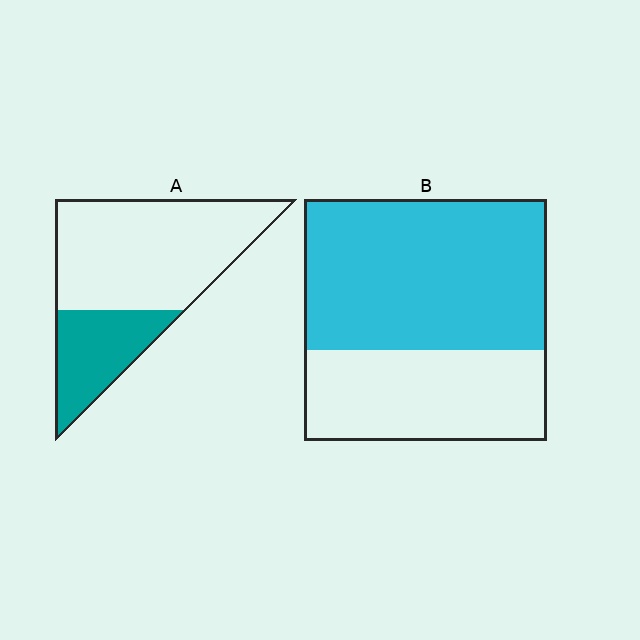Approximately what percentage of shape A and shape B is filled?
A is approximately 30% and B is approximately 60%.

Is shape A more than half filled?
No.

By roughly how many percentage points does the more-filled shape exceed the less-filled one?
By roughly 35 percentage points (B over A).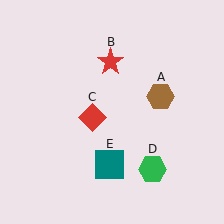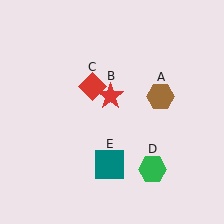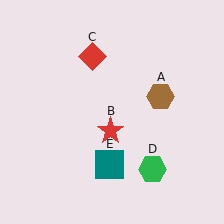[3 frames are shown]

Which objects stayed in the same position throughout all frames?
Brown hexagon (object A) and green hexagon (object D) and teal square (object E) remained stationary.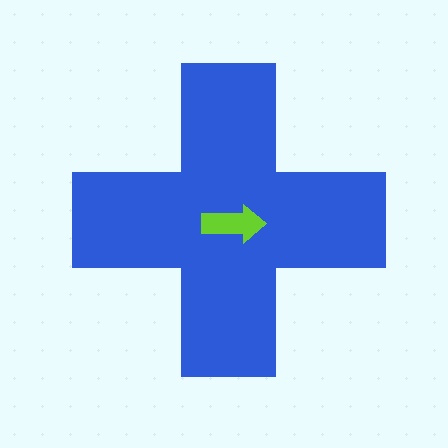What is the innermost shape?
The lime arrow.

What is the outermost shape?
The blue cross.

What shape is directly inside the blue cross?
The lime arrow.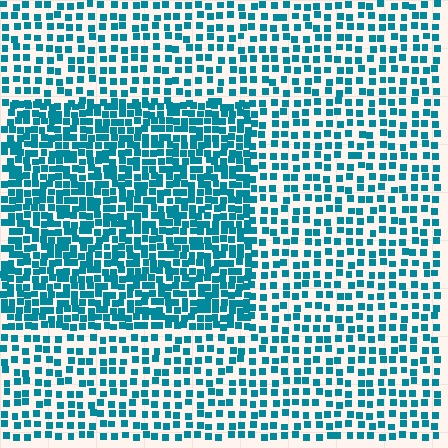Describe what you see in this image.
The image contains small teal elements arranged at two different densities. A rectangle-shaped region is visible where the elements are more densely packed than the surrounding area.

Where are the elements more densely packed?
The elements are more densely packed inside the rectangle boundary.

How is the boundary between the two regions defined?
The boundary is defined by a change in element density (approximately 1.9x ratio). All elements are the same color, size, and shape.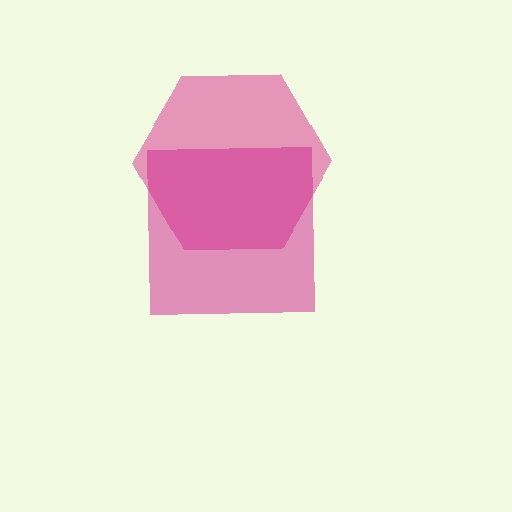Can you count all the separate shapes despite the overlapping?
Yes, there are 2 separate shapes.